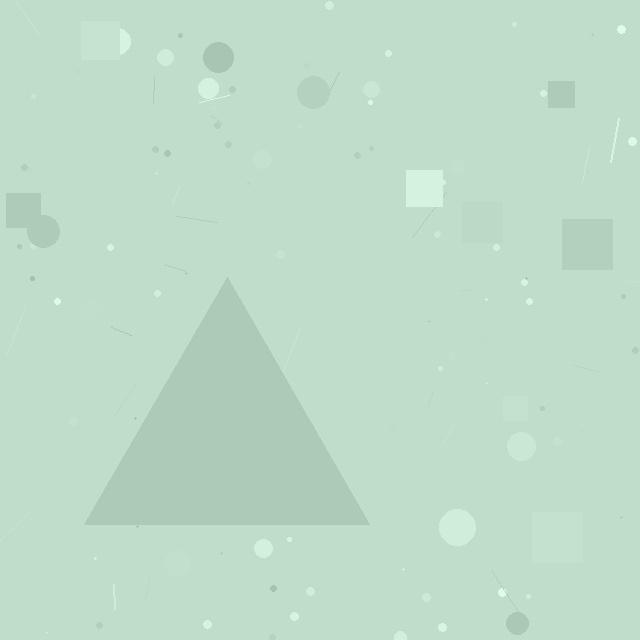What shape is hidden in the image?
A triangle is hidden in the image.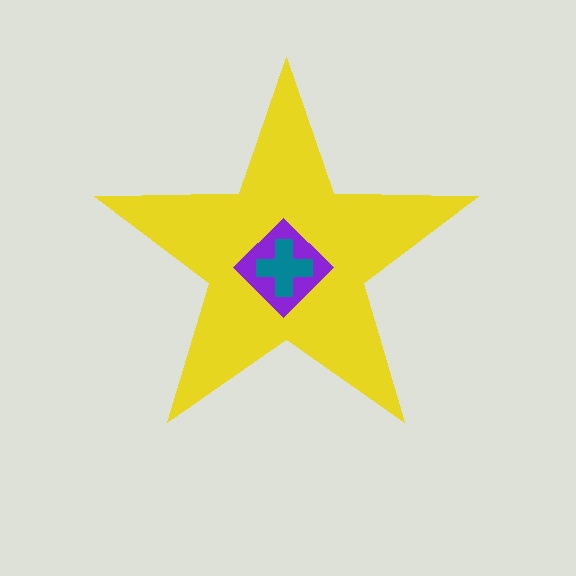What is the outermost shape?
The yellow star.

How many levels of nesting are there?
3.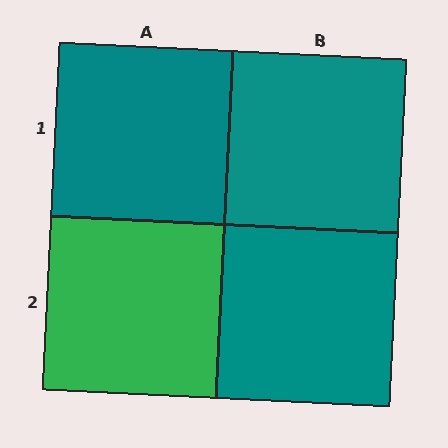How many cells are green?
1 cell is green.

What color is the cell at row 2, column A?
Green.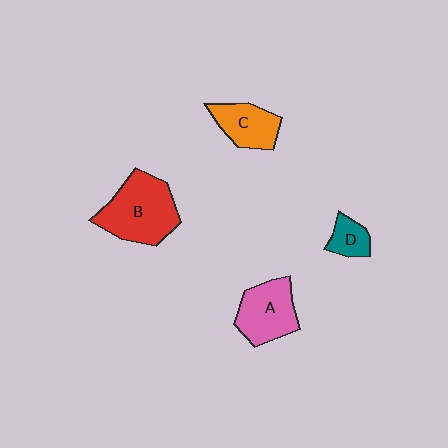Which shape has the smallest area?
Shape D (teal).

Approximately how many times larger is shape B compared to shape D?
Approximately 3.1 times.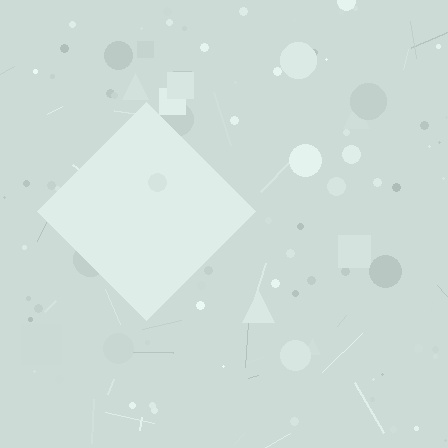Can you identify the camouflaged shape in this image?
The camouflaged shape is a diamond.